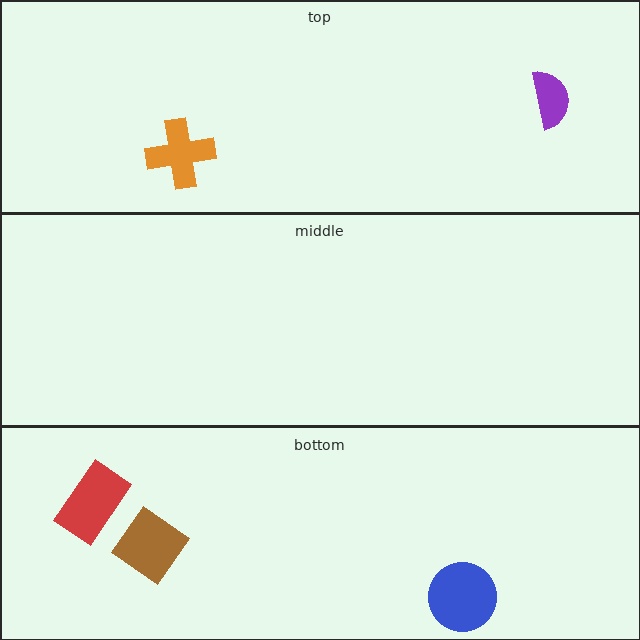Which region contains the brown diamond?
The bottom region.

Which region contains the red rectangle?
The bottom region.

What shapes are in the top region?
The orange cross, the purple semicircle.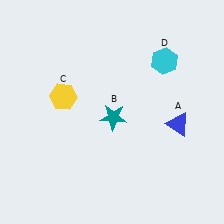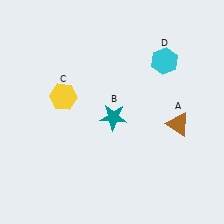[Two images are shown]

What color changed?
The triangle (A) changed from blue in Image 1 to brown in Image 2.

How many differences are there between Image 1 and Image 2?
There is 1 difference between the two images.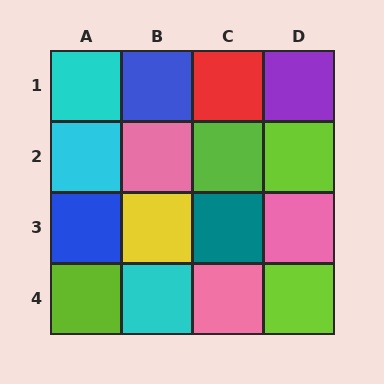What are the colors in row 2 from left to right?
Cyan, pink, lime, lime.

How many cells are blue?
2 cells are blue.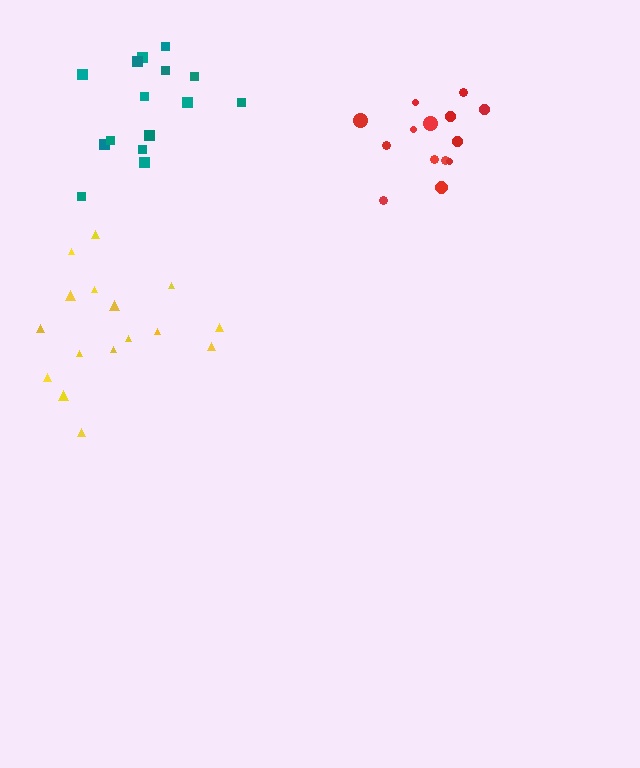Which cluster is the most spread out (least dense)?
Teal.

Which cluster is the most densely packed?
Red.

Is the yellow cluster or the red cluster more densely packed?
Red.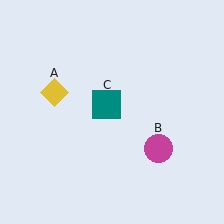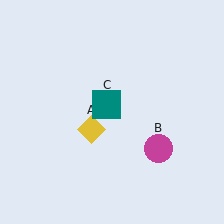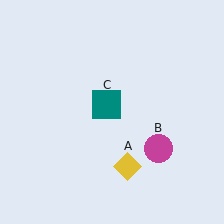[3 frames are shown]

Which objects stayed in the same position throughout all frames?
Magenta circle (object B) and teal square (object C) remained stationary.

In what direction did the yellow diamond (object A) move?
The yellow diamond (object A) moved down and to the right.